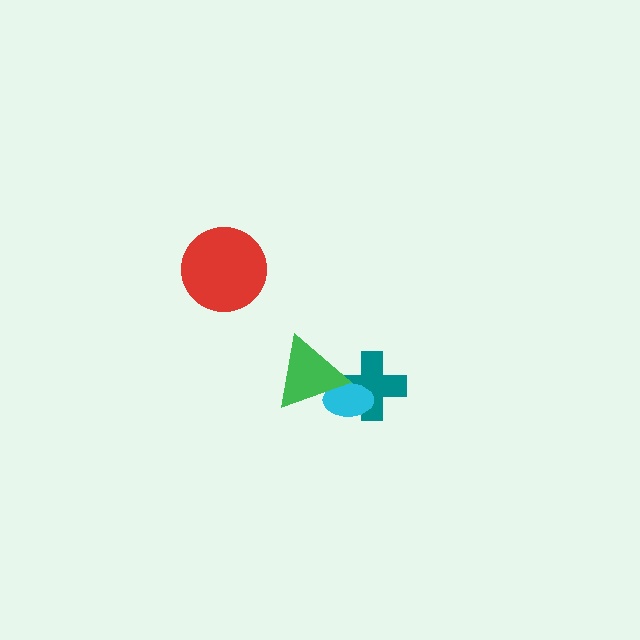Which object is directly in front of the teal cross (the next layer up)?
The cyan ellipse is directly in front of the teal cross.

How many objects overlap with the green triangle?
2 objects overlap with the green triangle.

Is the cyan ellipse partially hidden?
Yes, it is partially covered by another shape.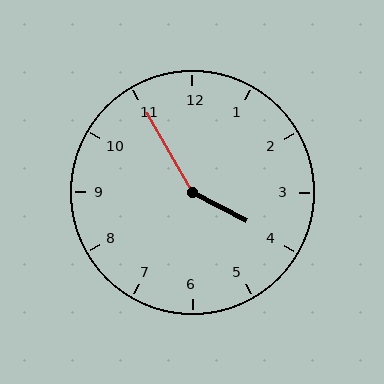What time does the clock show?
3:55.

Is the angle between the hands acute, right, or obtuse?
It is obtuse.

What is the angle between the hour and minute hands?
Approximately 148 degrees.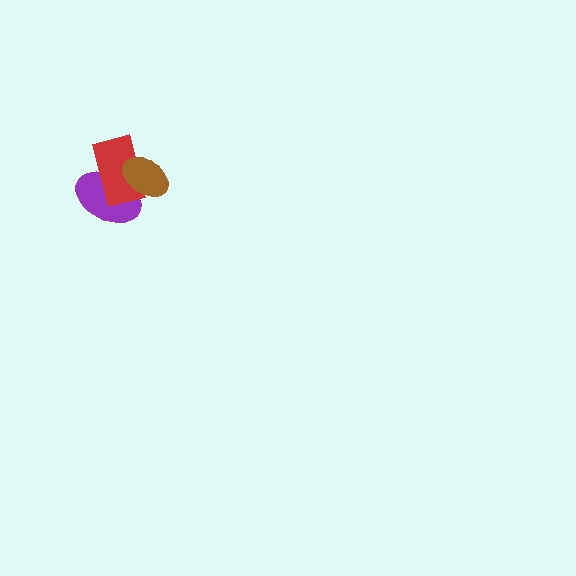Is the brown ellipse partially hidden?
No, no other shape covers it.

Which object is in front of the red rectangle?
The brown ellipse is in front of the red rectangle.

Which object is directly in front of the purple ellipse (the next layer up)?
The red rectangle is directly in front of the purple ellipse.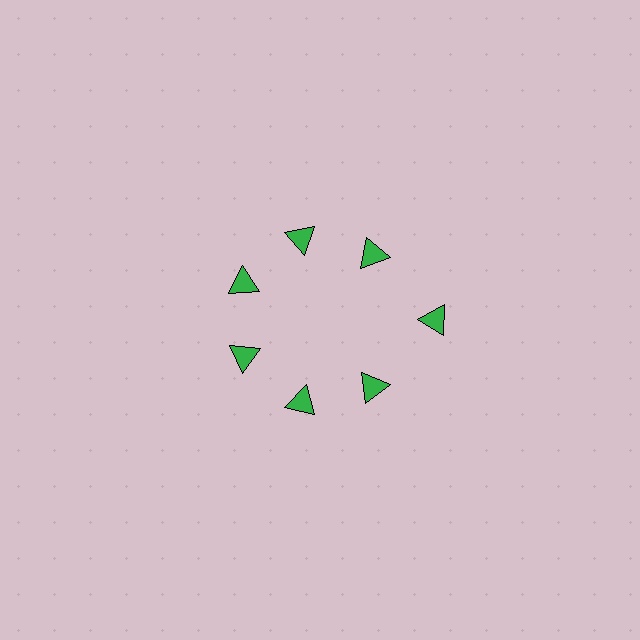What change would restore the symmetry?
The symmetry would be restored by moving it inward, back onto the ring so that all 7 triangles sit at equal angles and equal distance from the center.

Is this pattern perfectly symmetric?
No. The 7 green triangles are arranged in a ring, but one element near the 3 o'clock position is pushed outward from the center, breaking the 7-fold rotational symmetry.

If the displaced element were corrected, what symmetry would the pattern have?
It would have 7-fold rotational symmetry — the pattern would map onto itself every 51 degrees.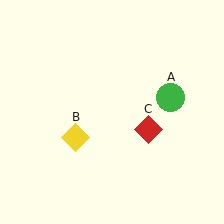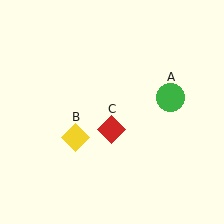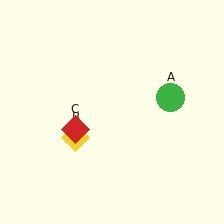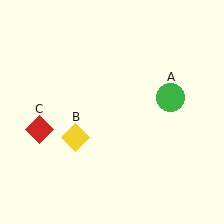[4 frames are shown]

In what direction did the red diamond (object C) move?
The red diamond (object C) moved left.